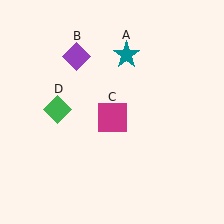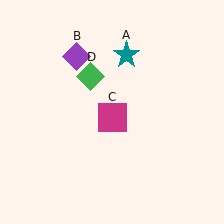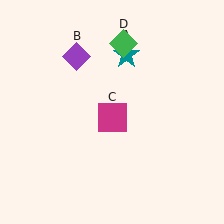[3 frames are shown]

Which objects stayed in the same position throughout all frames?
Teal star (object A) and purple diamond (object B) and magenta square (object C) remained stationary.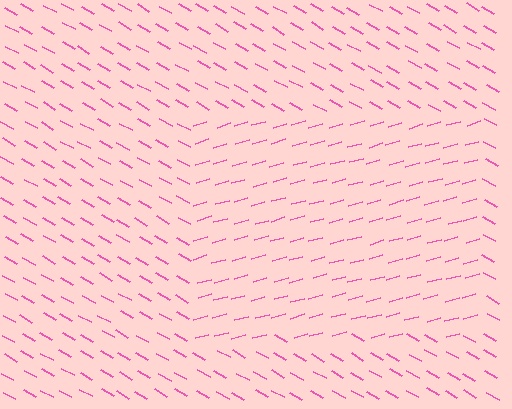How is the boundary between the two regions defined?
The boundary is defined purely by a change in line orientation (approximately 45 degrees difference). All lines are the same color and thickness.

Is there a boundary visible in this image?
Yes, there is a texture boundary formed by a change in line orientation.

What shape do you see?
I see a rectangle.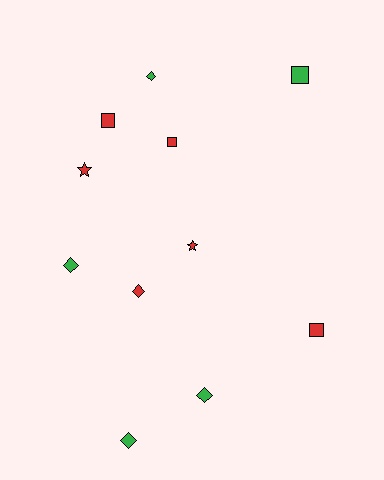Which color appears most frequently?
Red, with 6 objects.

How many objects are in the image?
There are 11 objects.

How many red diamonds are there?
There is 1 red diamond.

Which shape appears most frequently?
Diamond, with 5 objects.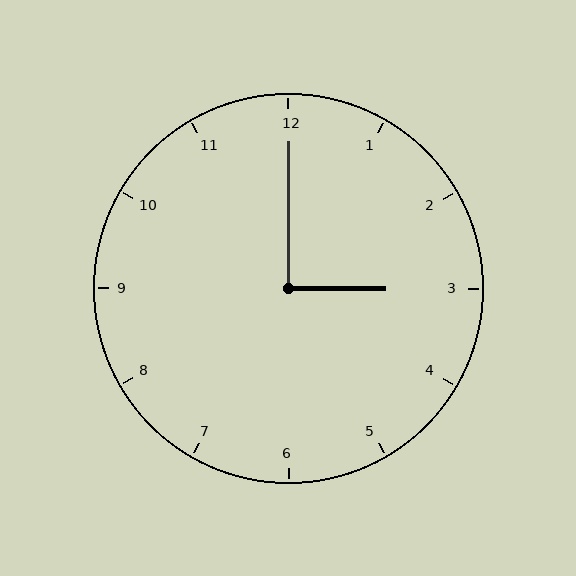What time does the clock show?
3:00.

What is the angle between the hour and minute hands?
Approximately 90 degrees.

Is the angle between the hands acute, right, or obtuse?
It is right.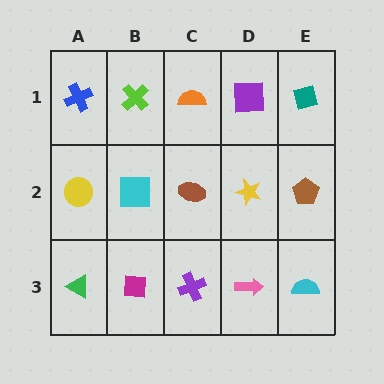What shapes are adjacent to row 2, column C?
An orange semicircle (row 1, column C), a purple cross (row 3, column C), a cyan square (row 2, column B), a yellow star (row 2, column D).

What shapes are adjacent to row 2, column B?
A lime cross (row 1, column B), a magenta square (row 3, column B), a yellow circle (row 2, column A), a brown ellipse (row 2, column C).